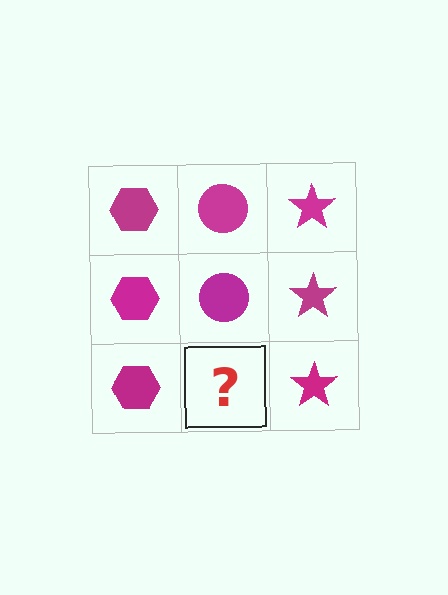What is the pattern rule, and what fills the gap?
The rule is that each column has a consistent shape. The gap should be filled with a magenta circle.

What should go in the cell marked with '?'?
The missing cell should contain a magenta circle.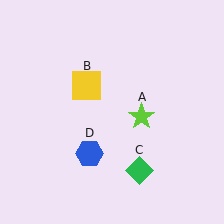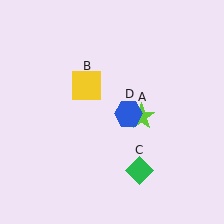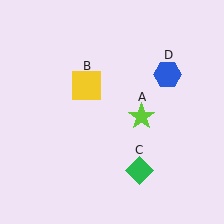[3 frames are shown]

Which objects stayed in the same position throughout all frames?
Lime star (object A) and yellow square (object B) and green diamond (object C) remained stationary.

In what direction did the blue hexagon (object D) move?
The blue hexagon (object D) moved up and to the right.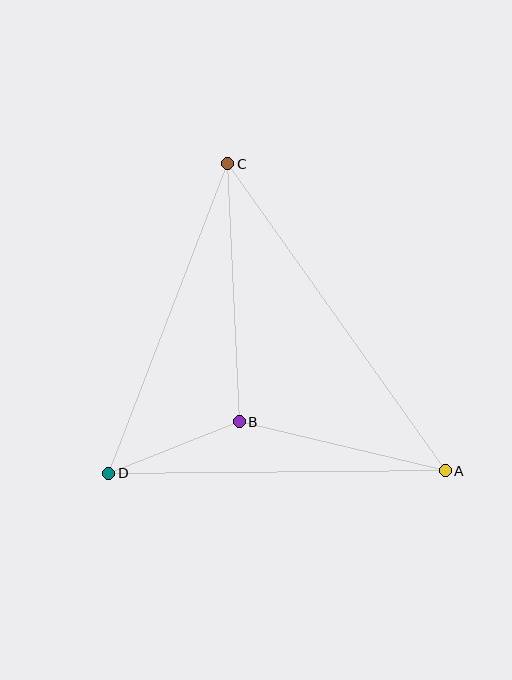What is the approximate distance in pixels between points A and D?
The distance between A and D is approximately 336 pixels.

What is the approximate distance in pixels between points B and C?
The distance between B and C is approximately 259 pixels.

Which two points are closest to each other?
Points B and D are closest to each other.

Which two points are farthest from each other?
Points A and C are farthest from each other.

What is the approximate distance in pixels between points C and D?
The distance between C and D is approximately 332 pixels.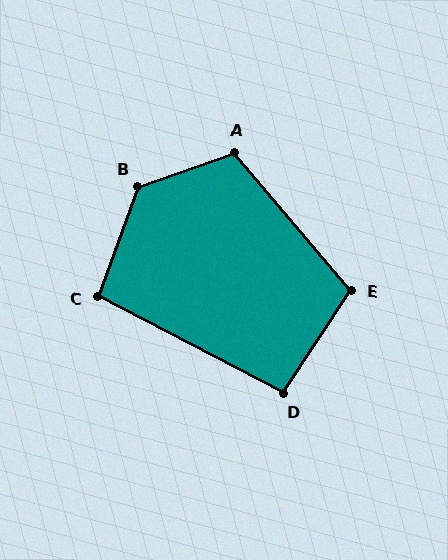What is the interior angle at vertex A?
Approximately 111 degrees (obtuse).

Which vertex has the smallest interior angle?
D, at approximately 96 degrees.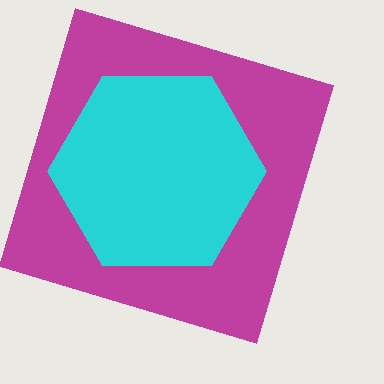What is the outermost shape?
The magenta square.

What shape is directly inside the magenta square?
The cyan hexagon.